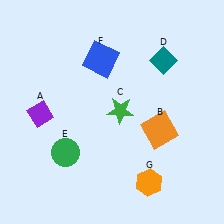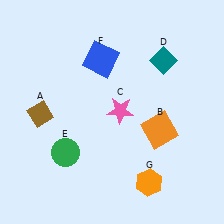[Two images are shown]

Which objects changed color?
A changed from purple to brown. C changed from green to pink.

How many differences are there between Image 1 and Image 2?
There are 2 differences between the two images.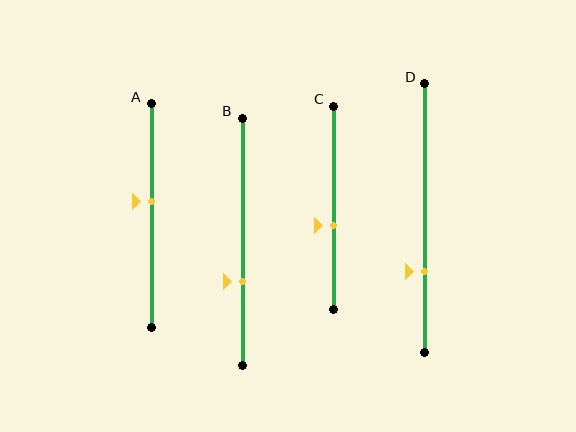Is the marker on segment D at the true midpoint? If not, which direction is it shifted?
No, the marker on segment D is shifted downward by about 20% of the segment length.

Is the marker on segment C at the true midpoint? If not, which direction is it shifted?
No, the marker on segment C is shifted downward by about 8% of the segment length.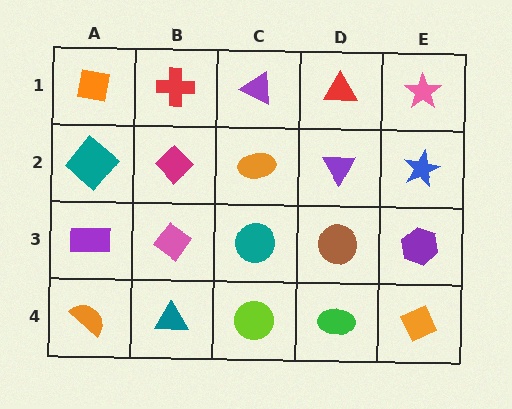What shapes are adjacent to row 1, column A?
A teal diamond (row 2, column A), a red cross (row 1, column B).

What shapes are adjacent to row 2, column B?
A red cross (row 1, column B), a pink diamond (row 3, column B), a teal diamond (row 2, column A), an orange ellipse (row 2, column C).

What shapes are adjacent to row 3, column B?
A magenta diamond (row 2, column B), a teal triangle (row 4, column B), a purple rectangle (row 3, column A), a teal circle (row 3, column C).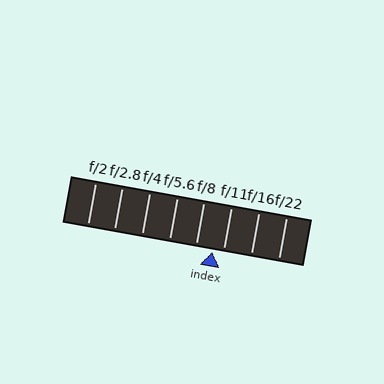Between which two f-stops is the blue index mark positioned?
The index mark is between f/8 and f/11.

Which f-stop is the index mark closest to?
The index mark is closest to f/11.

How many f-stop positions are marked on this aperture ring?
There are 8 f-stop positions marked.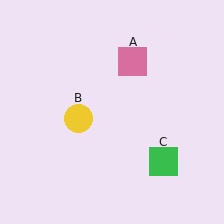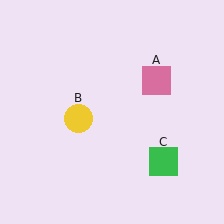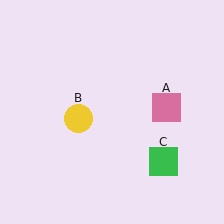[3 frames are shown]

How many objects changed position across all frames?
1 object changed position: pink square (object A).